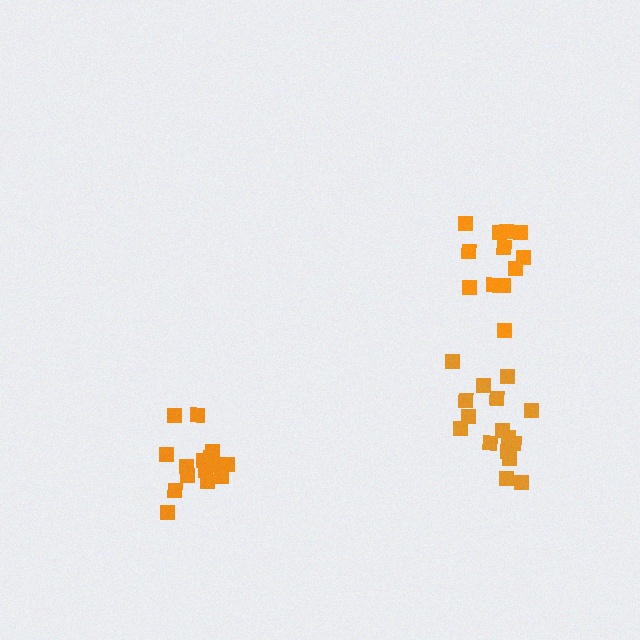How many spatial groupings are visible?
There are 3 spatial groupings.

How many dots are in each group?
Group 1: 15 dots, Group 2: 12 dots, Group 3: 16 dots (43 total).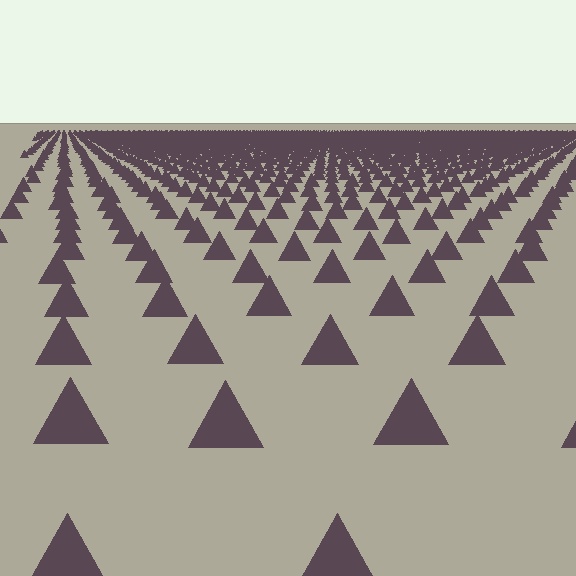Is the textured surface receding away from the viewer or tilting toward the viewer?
The surface is receding away from the viewer. Texture elements get smaller and denser toward the top.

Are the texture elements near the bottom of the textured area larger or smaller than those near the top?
Larger. Near the bottom, elements are closer to the viewer and appear at a bigger on-screen size.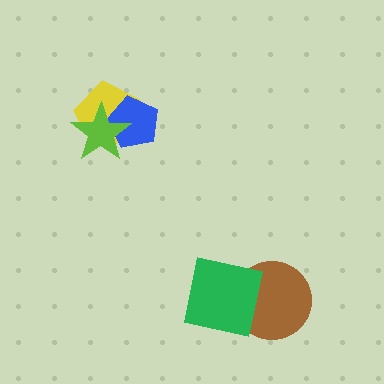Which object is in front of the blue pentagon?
The lime star is in front of the blue pentagon.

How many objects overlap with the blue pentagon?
2 objects overlap with the blue pentagon.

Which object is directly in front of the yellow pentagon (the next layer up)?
The blue pentagon is directly in front of the yellow pentagon.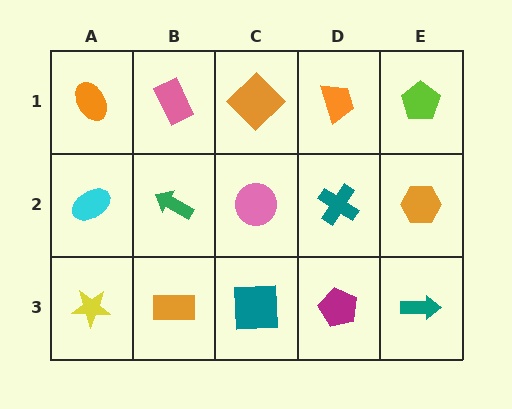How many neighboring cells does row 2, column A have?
3.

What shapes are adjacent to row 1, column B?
A green arrow (row 2, column B), an orange ellipse (row 1, column A), an orange diamond (row 1, column C).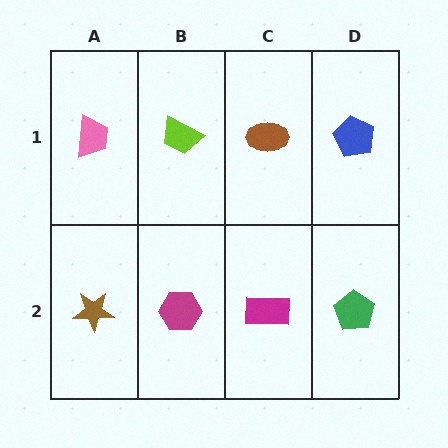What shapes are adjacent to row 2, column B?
A lime trapezoid (row 1, column B), a brown star (row 2, column A), a magenta rectangle (row 2, column C).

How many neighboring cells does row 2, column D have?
2.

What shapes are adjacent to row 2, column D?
A blue pentagon (row 1, column D), a magenta rectangle (row 2, column C).